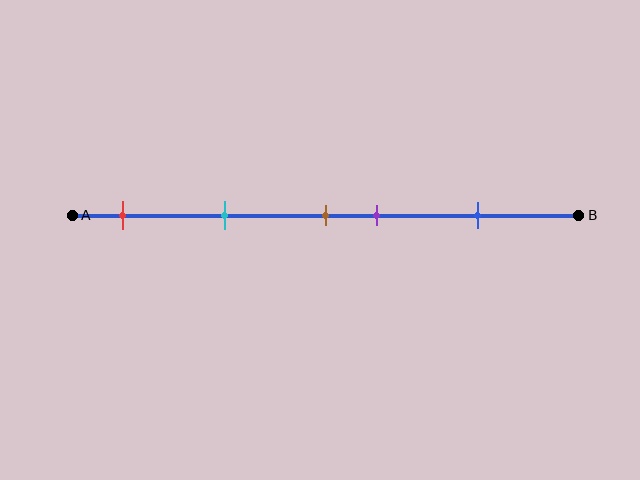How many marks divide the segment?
There are 5 marks dividing the segment.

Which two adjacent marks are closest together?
The brown and purple marks are the closest adjacent pair.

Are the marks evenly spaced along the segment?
No, the marks are not evenly spaced.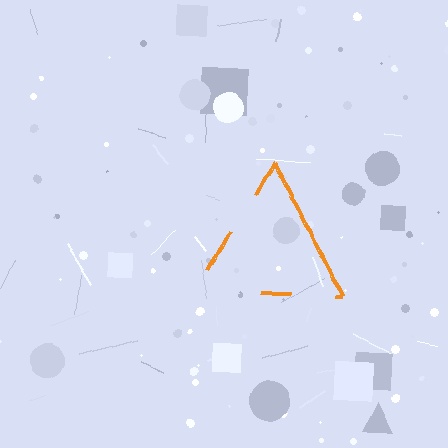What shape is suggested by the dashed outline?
The dashed outline suggests a triangle.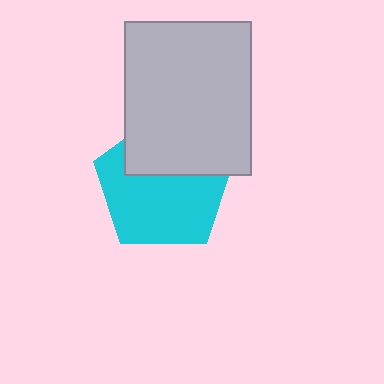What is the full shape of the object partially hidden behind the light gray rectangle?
The partially hidden object is a cyan pentagon.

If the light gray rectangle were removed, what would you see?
You would see the complete cyan pentagon.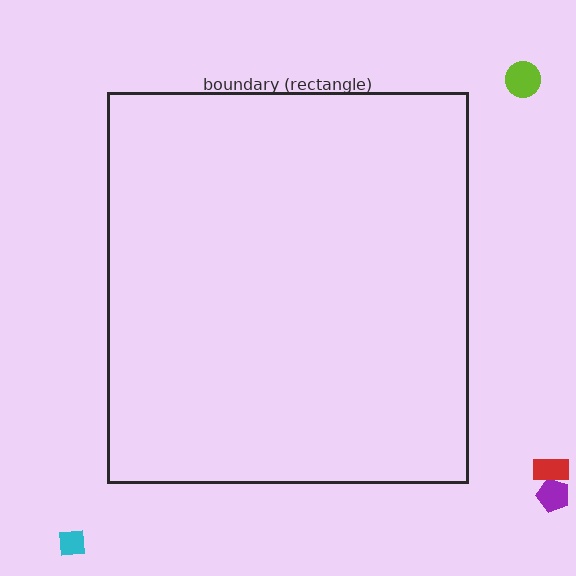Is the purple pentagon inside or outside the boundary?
Outside.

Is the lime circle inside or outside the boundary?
Outside.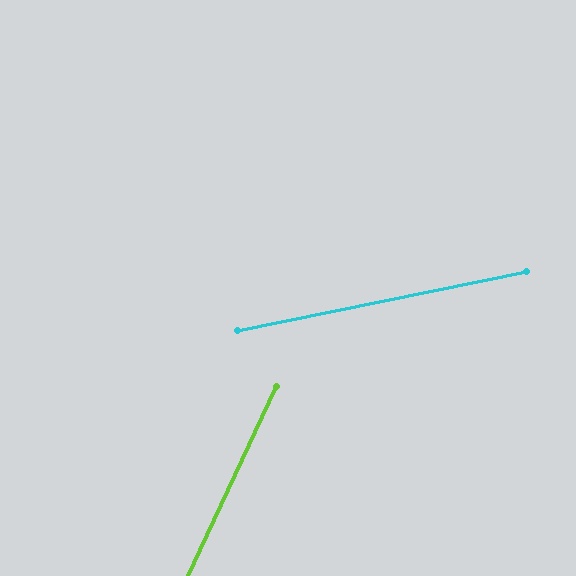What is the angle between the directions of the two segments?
Approximately 54 degrees.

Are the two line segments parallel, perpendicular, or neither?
Neither parallel nor perpendicular — they differ by about 54°.